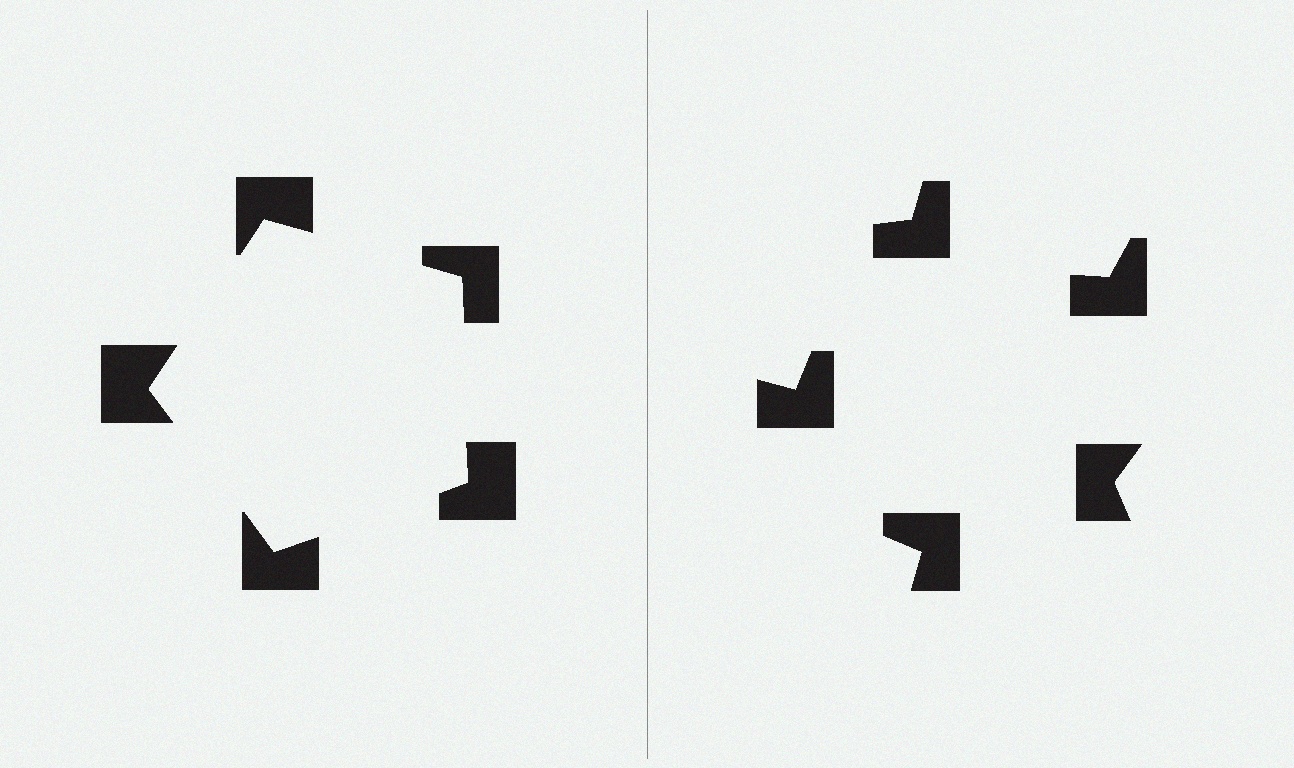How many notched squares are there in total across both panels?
10 — 5 on each side.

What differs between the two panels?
The notched squares are positioned identically on both sides; only the wedge orientations differ. On the left they align to a pentagon; on the right they are misaligned.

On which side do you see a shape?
An illusory pentagon appears on the left side. On the right side the wedge cuts are rotated, so no coherent shape forms.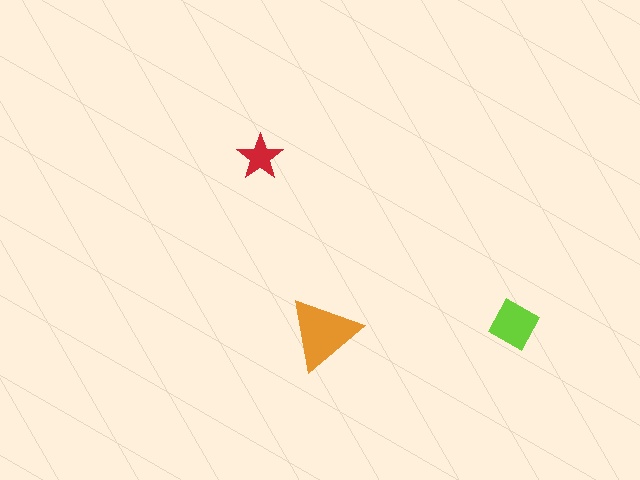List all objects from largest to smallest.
The orange triangle, the lime square, the red star.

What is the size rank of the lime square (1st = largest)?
2nd.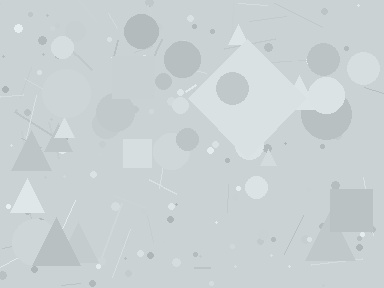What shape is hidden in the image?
A diamond is hidden in the image.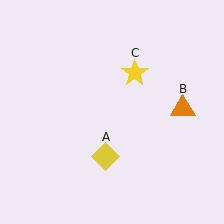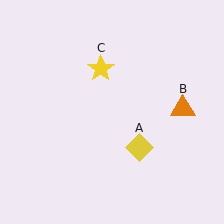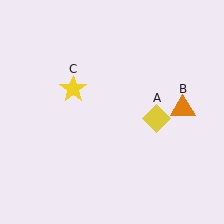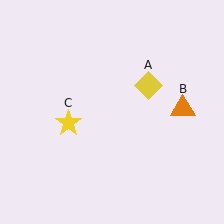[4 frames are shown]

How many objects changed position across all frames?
2 objects changed position: yellow diamond (object A), yellow star (object C).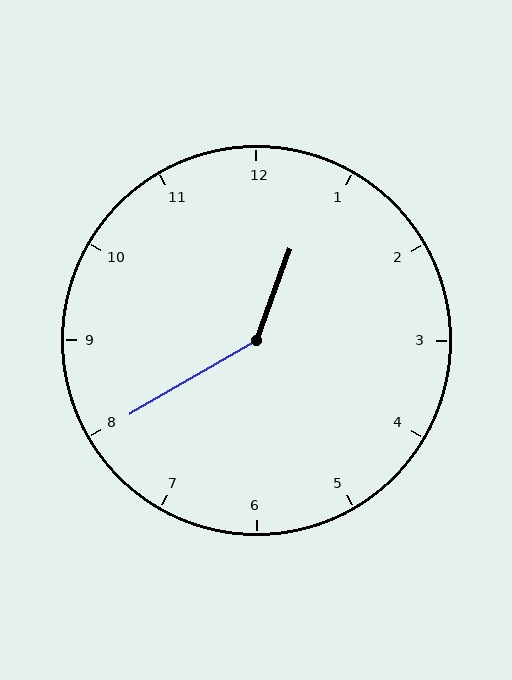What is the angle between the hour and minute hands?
Approximately 140 degrees.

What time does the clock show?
12:40.